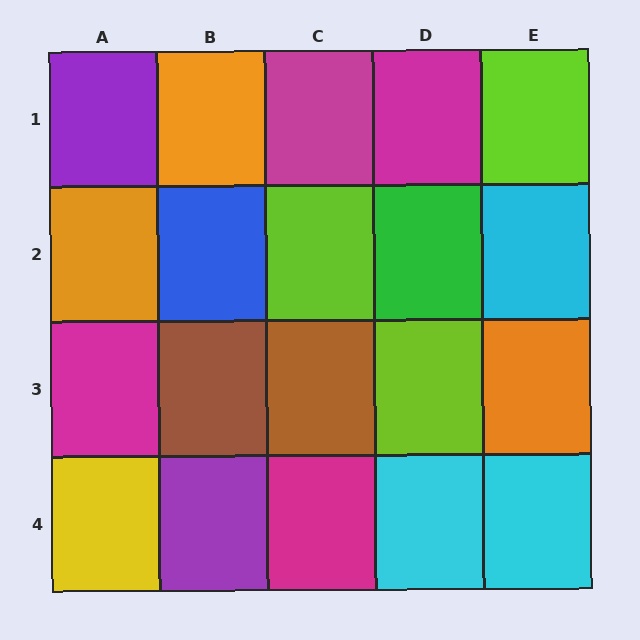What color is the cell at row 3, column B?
Brown.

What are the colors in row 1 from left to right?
Purple, orange, magenta, magenta, lime.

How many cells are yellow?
1 cell is yellow.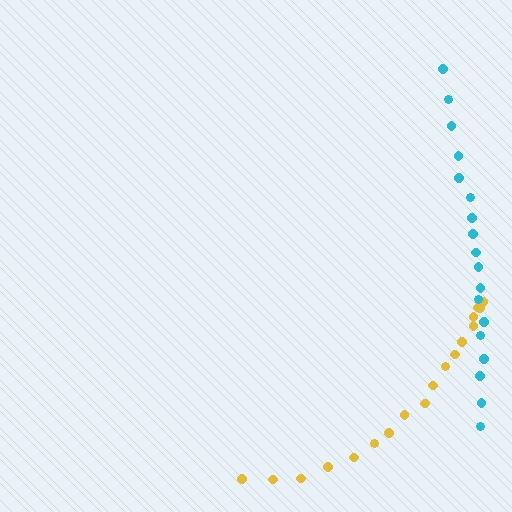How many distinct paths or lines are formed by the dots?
There are 2 distinct paths.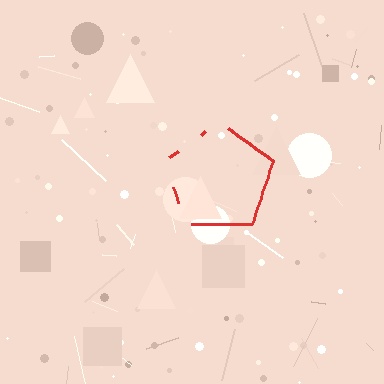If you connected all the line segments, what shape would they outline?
They would outline a pentagon.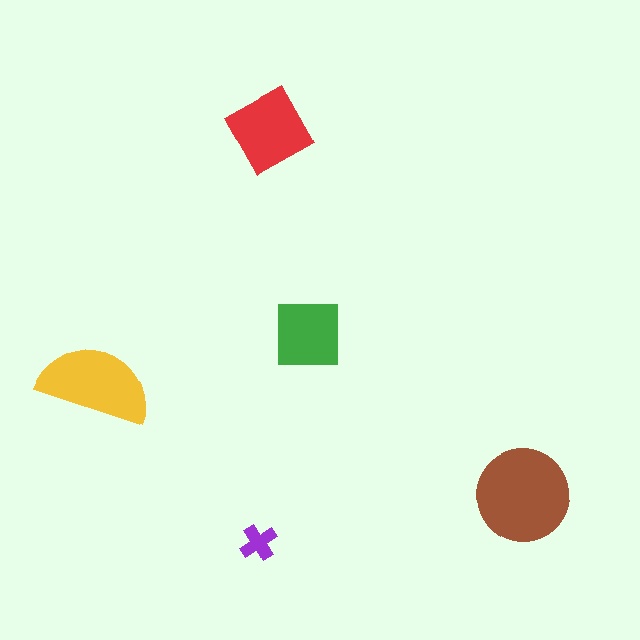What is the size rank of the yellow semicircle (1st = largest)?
2nd.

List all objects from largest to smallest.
The brown circle, the yellow semicircle, the red diamond, the green square, the purple cross.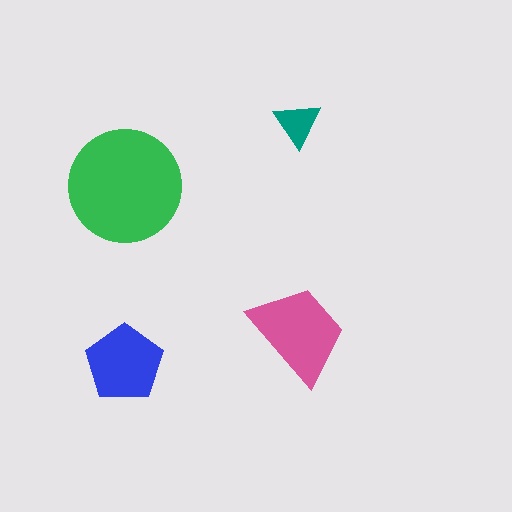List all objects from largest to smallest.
The green circle, the pink trapezoid, the blue pentagon, the teal triangle.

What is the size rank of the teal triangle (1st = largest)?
4th.